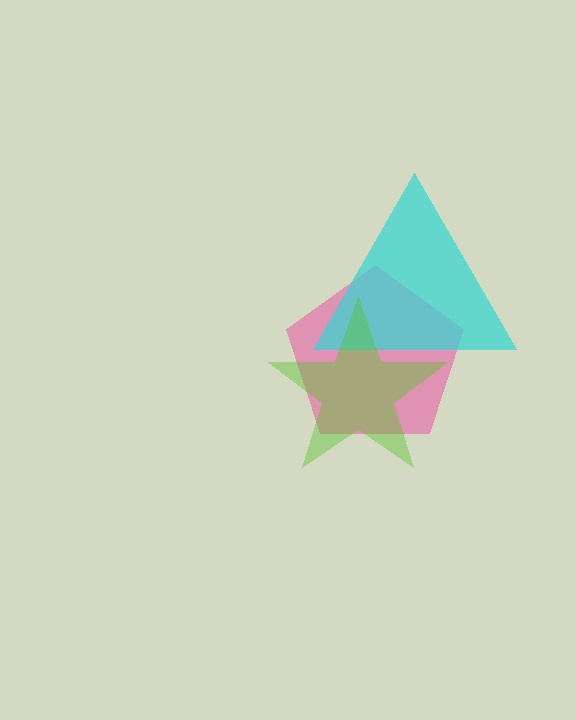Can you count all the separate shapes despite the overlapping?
Yes, there are 3 separate shapes.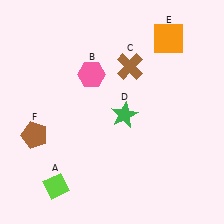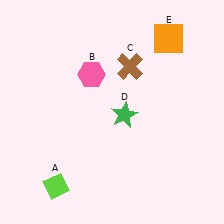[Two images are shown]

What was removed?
The brown pentagon (F) was removed in Image 2.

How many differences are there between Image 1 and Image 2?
There is 1 difference between the two images.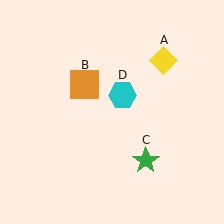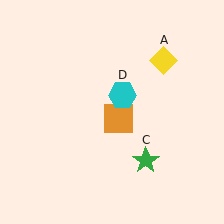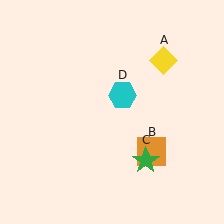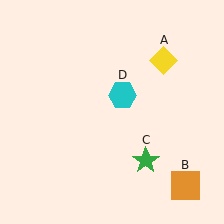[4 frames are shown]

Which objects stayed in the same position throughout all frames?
Yellow diamond (object A) and green star (object C) and cyan hexagon (object D) remained stationary.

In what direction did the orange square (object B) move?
The orange square (object B) moved down and to the right.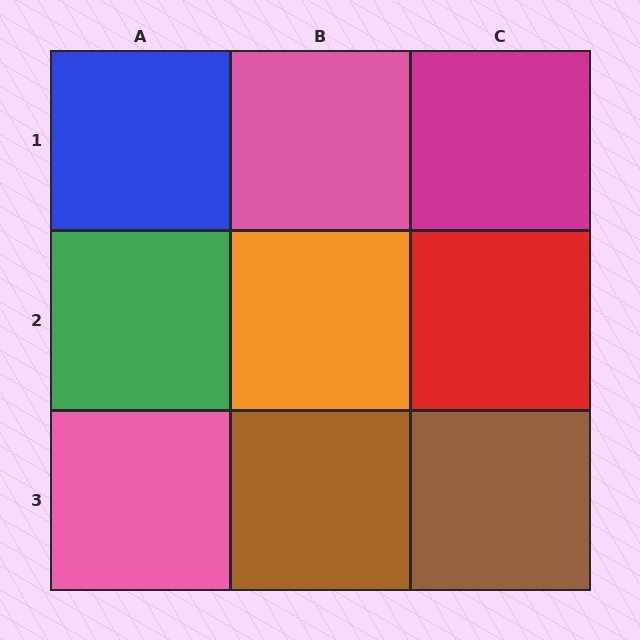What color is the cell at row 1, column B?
Pink.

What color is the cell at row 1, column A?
Blue.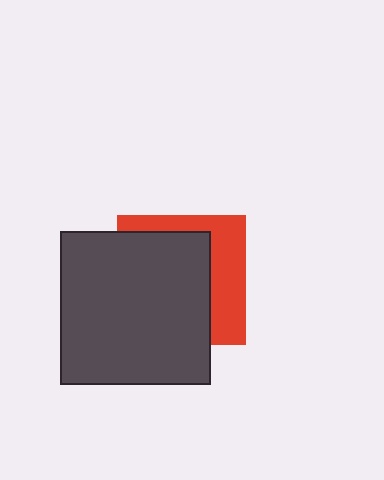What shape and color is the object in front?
The object in front is a dark gray rectangle.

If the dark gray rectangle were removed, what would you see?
You would see the complete red square.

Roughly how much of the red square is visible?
A small part of it is visible (roughly 36%).